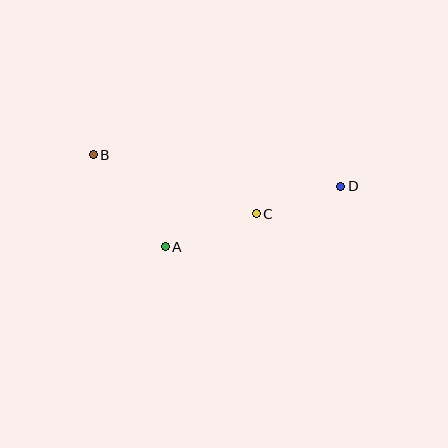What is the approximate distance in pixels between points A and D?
The distance between A and D is approximately 186 pixels.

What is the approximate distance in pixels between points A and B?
The distance between A and B is approximately 117 pixels.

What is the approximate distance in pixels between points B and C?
The distance between B and C is approximately 173 pixels.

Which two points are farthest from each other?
Points B and D are farthest from each other.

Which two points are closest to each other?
Points C and D are closest to each other.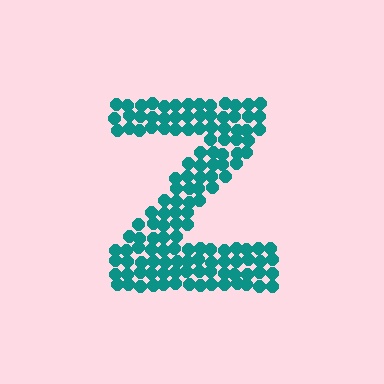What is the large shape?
The large shape is the letter Z.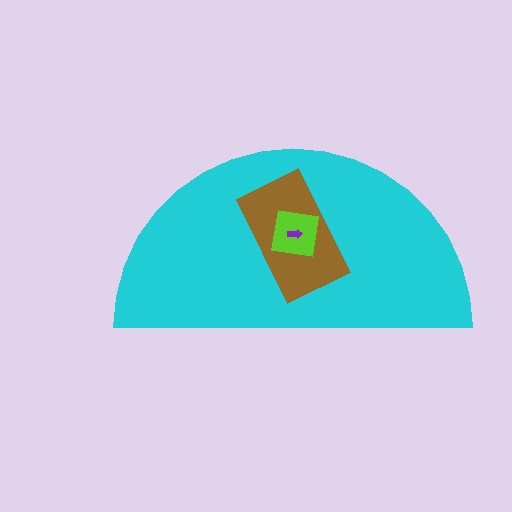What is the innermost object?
The purple arrow.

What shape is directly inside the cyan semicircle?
The brown rectangle.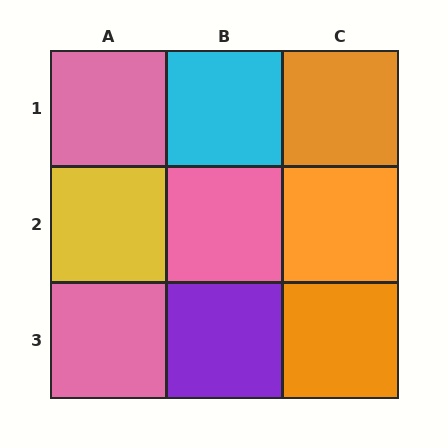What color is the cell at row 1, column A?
Pink.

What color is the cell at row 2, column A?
Yellow.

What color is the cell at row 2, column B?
Pink.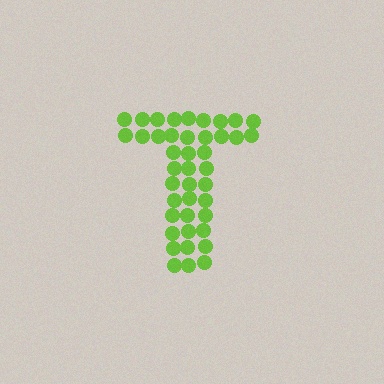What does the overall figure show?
The overall figure shows the letter T.